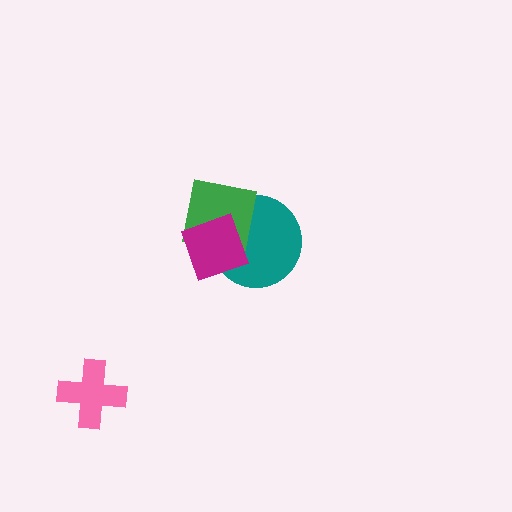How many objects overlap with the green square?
2 objects overlap with the green square.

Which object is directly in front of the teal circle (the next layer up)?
The green square is directly in front of the teal circle.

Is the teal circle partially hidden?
Yes, it is partially covered by another shape.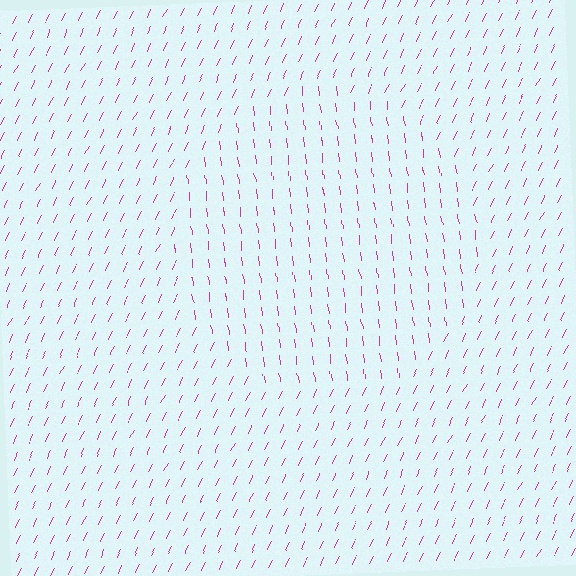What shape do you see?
I see a circle.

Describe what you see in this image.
The image is filled with small magenta line segments. A circle region in the image has lines oriented differently from the surrounding lines, creating a visible texture boundary.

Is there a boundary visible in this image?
Yes, there is a texture boundary formed by a change in line orientation.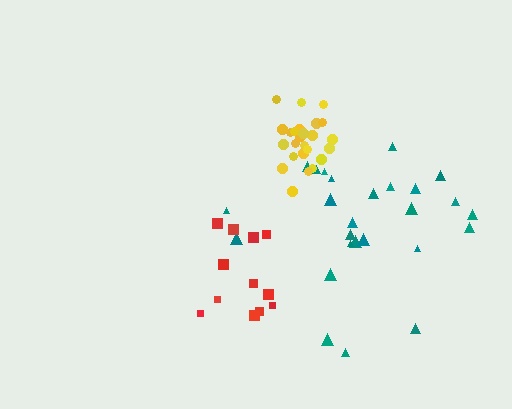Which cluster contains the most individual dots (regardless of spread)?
Teal (26).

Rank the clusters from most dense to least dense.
yellow, red, teal.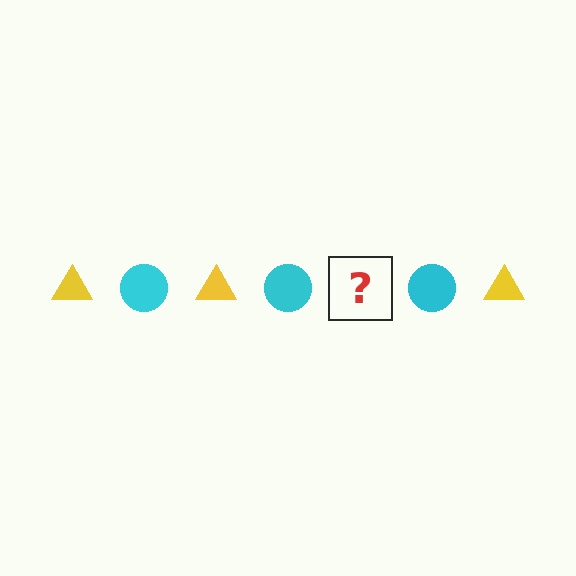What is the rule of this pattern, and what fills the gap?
The rule is that the pattern alternates between yellow triangle and cyan circle. The gap should be filled with a yellow triangle.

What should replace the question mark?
The question mark should be replaced with a yellow triangle.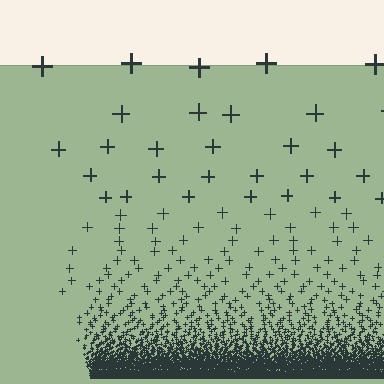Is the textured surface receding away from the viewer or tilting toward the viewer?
The surface appears to tilt toward the viewer. Texture elements get larger and sparser toward the top.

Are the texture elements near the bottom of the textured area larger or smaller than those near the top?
Smaller. The gradient is inverted — elements near the bottom are smaller and denser.